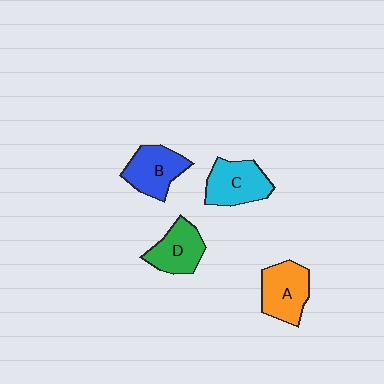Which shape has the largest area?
Shape C (cyan).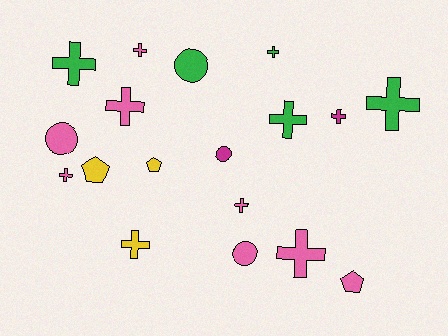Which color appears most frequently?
Pink, with 8 objects.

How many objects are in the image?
There are 18 objects.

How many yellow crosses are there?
There is 1 yellow cross.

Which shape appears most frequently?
Cross, with 11 objects.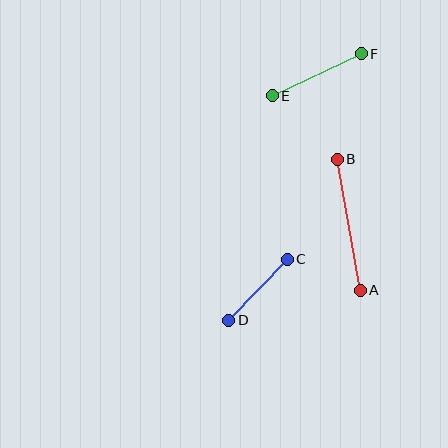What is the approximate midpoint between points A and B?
The midpoint is at approximately (349, 225) pixels.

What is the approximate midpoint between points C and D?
The midpoint is at approximately (258, 290) pixels.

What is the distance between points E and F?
The distance is approximately 98 pixels.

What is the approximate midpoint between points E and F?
The midpoint is at approximately (317, 75) pixels.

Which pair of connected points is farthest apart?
Points A and B are farthest apart.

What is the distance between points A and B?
The distance is approximately 133 pixels.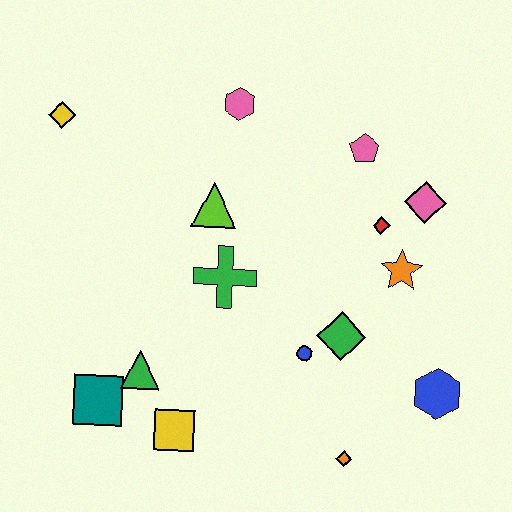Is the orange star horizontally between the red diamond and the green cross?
No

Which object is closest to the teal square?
The green triangle is closest to the teal square.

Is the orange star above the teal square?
Yes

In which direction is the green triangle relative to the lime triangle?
The green triangle is below the lime triangle.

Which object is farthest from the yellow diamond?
The blue hexagon is farthest from the yellow diamond.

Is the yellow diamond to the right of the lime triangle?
No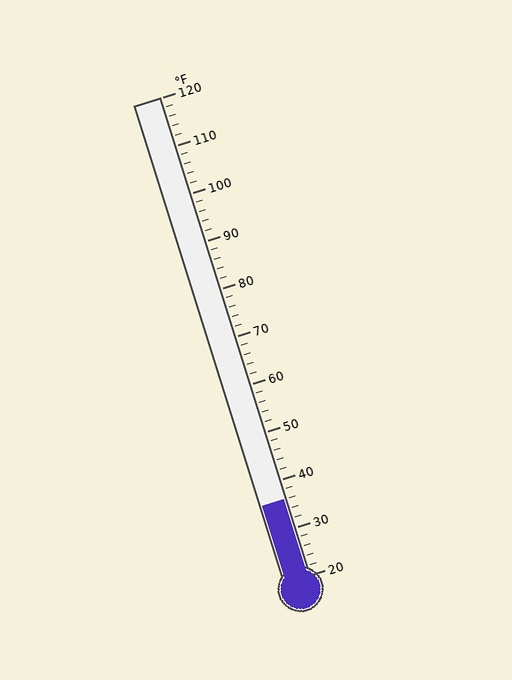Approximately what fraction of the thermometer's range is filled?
The thermometer is filled to approximately 15% of its range.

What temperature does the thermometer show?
The thermometer shows approximately 36°F.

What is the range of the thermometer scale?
The thermometer scale ranges from 20°F to 120°F.